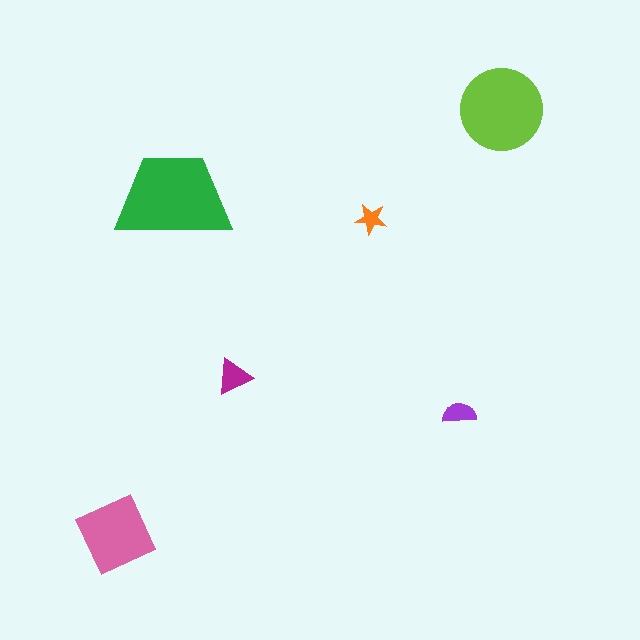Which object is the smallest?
The orange star.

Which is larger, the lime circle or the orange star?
The lime circle.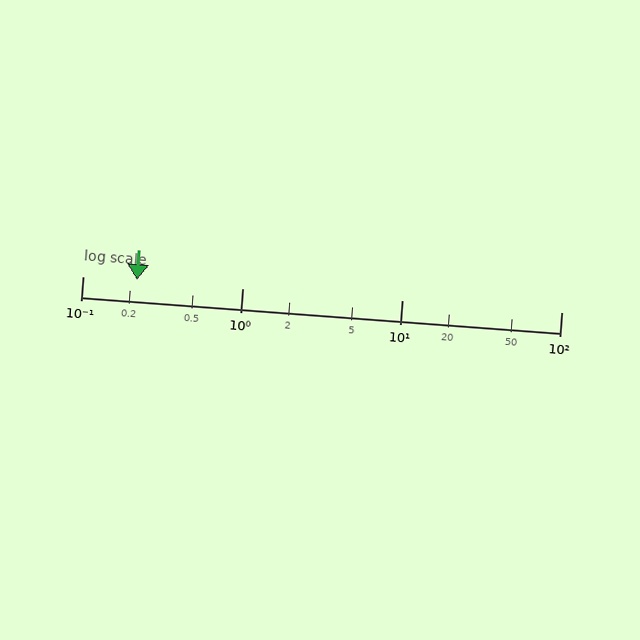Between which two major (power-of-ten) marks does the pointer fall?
The pointer is between 0.1 and 1.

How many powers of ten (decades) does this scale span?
The scale spans 3 decades, from 0.1 to 100.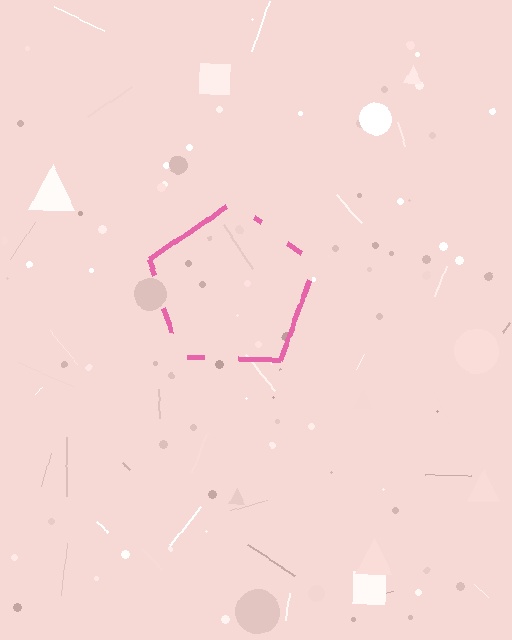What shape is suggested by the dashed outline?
The dashed outline suggests a pentagon.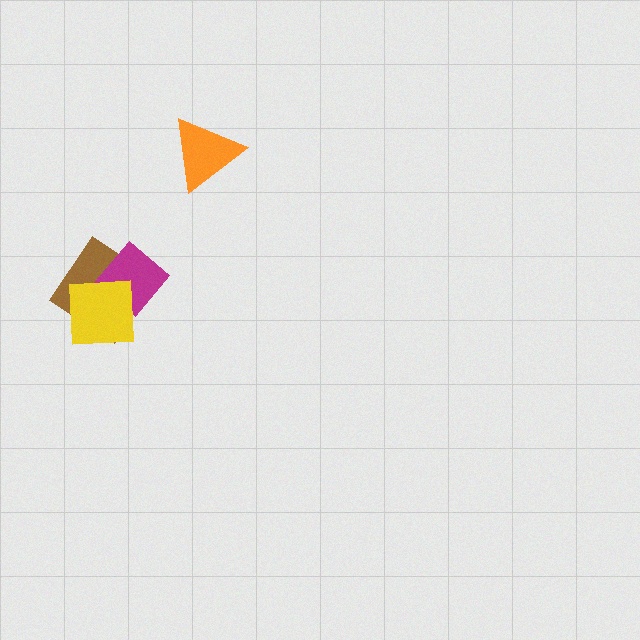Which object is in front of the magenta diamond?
The yellow square is in front of the magenta diamond.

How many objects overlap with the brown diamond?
2 objects overlap with the brown diamond.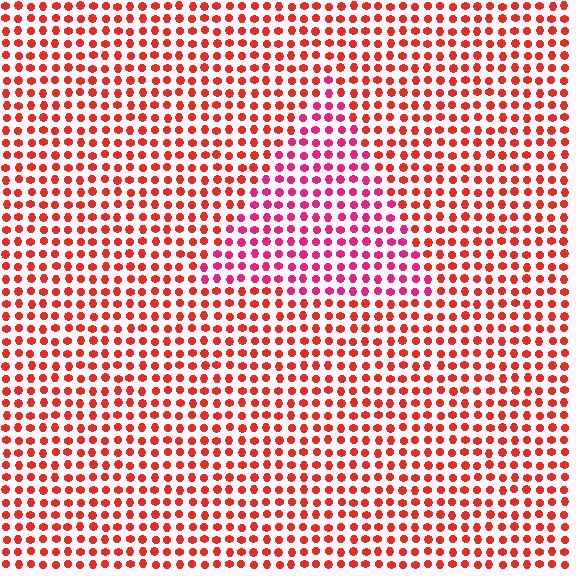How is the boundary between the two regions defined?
The boundary is defined purely by a slight shift in hue (about 33 degrees). Spacing, size, and orientation are identical on both sides.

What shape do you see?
I see a triangle.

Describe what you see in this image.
The image is filled with small red elements in a uniform arrangement. A triangle-shaped region is visible where the elements are tinted to a slightly different hue, forming a subtle color boundary.